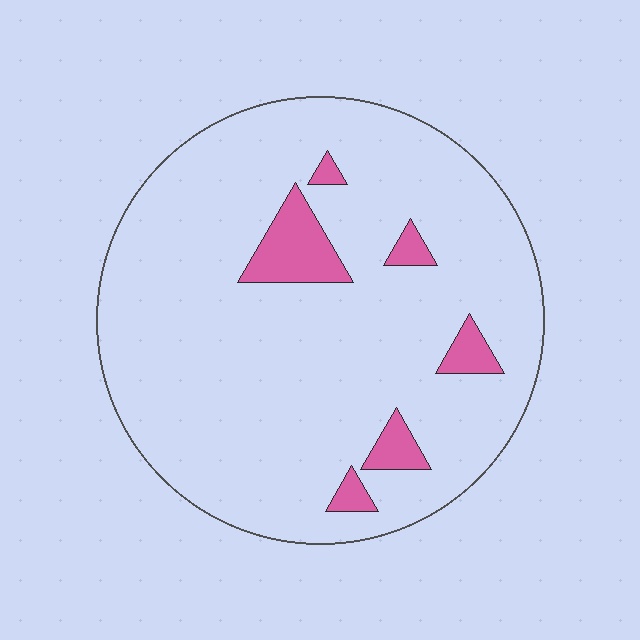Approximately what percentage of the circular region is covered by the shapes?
Approximately 10%.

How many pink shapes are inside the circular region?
6.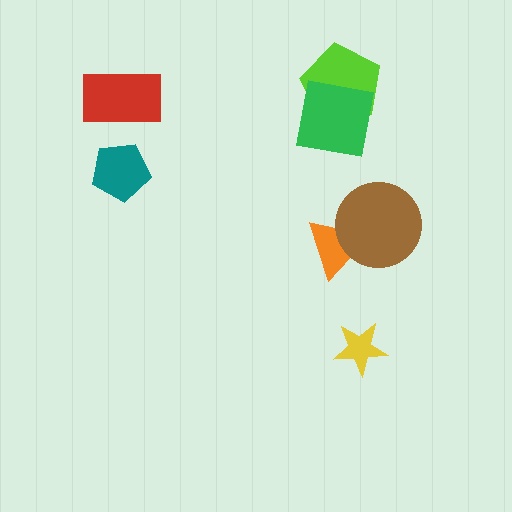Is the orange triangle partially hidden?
Yes, it is partially covered by another shape.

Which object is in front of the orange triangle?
The brown circle is in front of the orange triangle.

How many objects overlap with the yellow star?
0 objects overlap with the yellow star.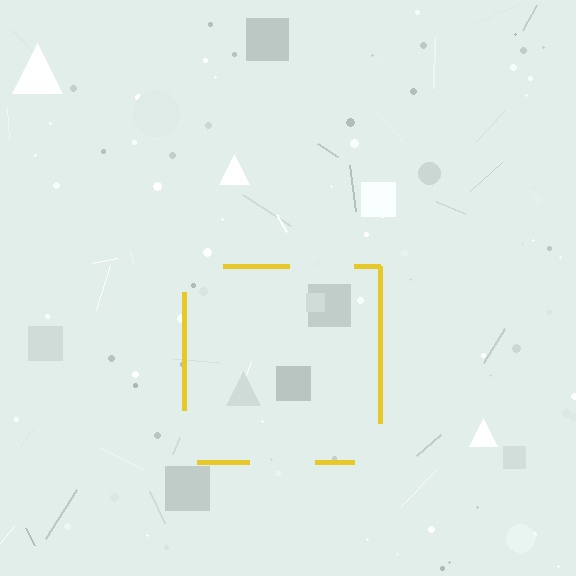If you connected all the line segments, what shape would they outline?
They would outline a square.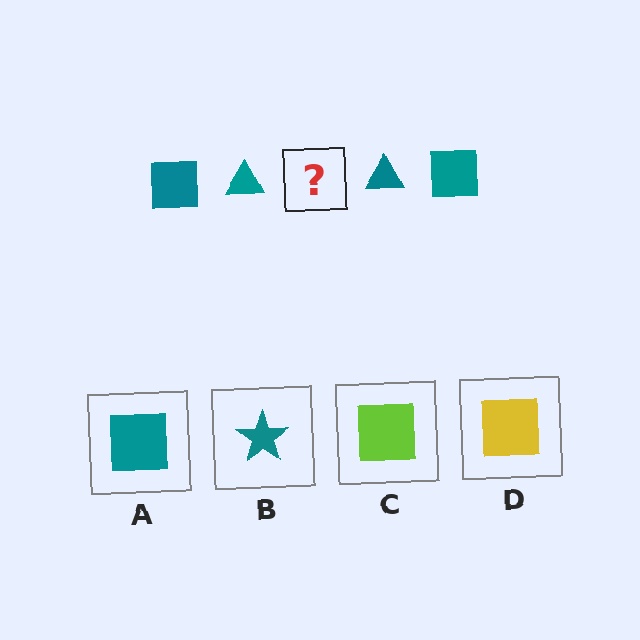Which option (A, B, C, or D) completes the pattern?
A.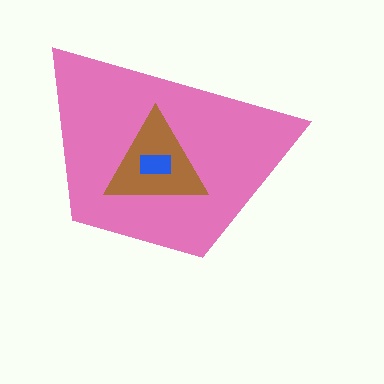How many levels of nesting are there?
3.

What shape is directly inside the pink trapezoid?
The brown triangle.